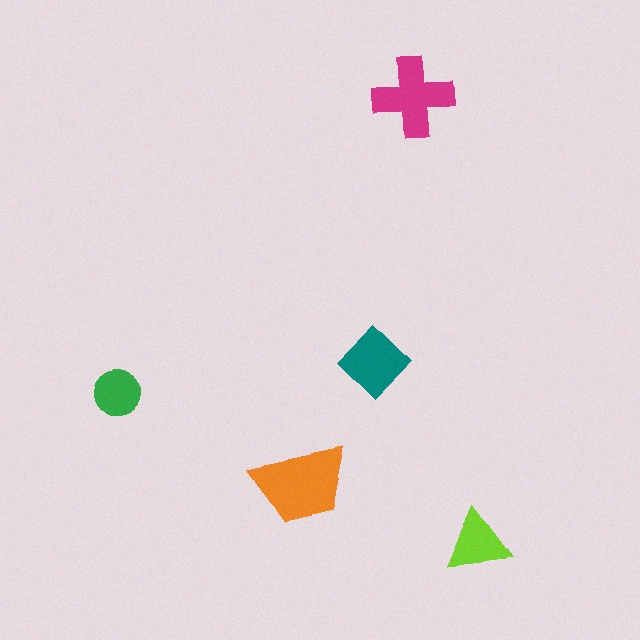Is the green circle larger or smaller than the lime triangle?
Smaller.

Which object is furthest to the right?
The lime triangle is rightmost.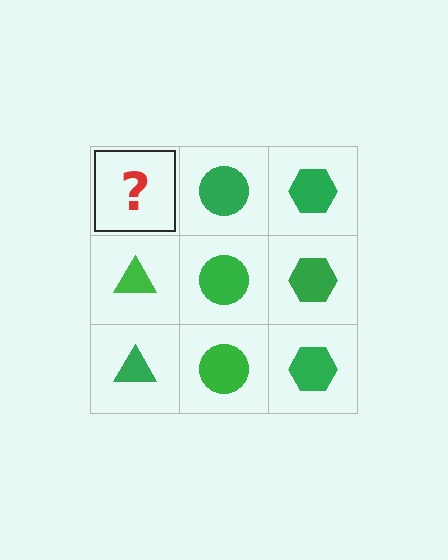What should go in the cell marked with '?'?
The missing cell should contain a green triangle.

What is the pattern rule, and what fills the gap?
The rule is that each column has a consistent shape. The gap should be filled with a green triangle.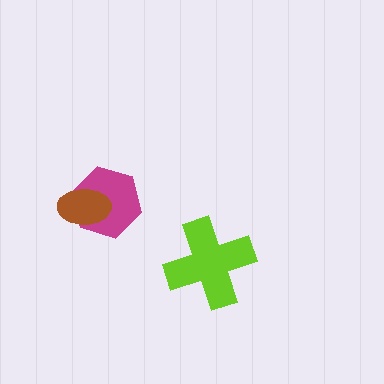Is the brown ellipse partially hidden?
No, no other shape covers it.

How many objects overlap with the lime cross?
0 objects overlap with the lime cross.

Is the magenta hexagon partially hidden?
Yes, it is partially covered by another shape.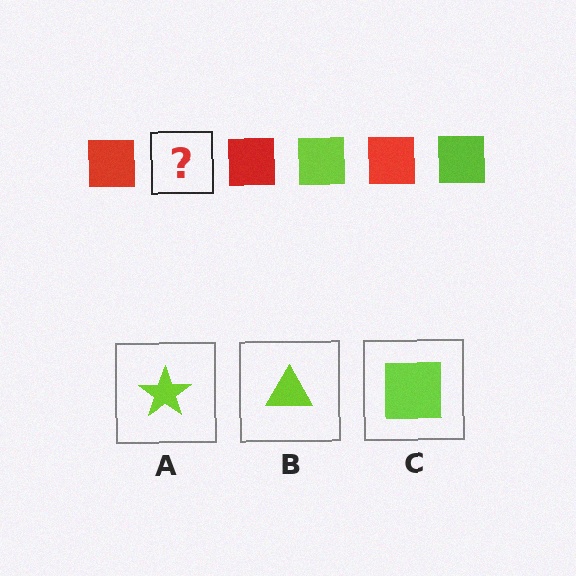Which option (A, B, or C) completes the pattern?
C.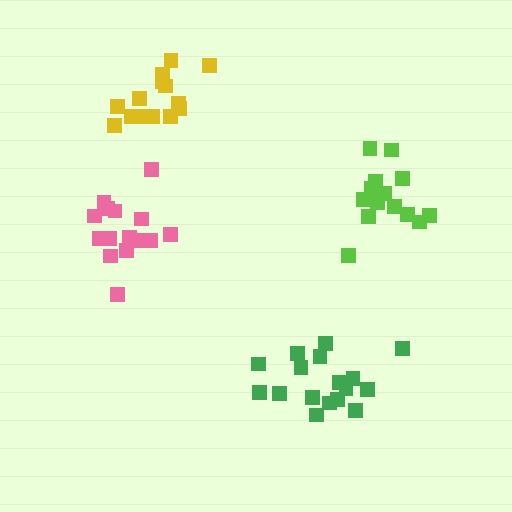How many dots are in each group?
Group 1: 15 dots, Group 2: 16 dots, Group 3: 14 dots, Group 4: 17 dots (62 total).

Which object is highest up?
The yellow cluster is topmost.